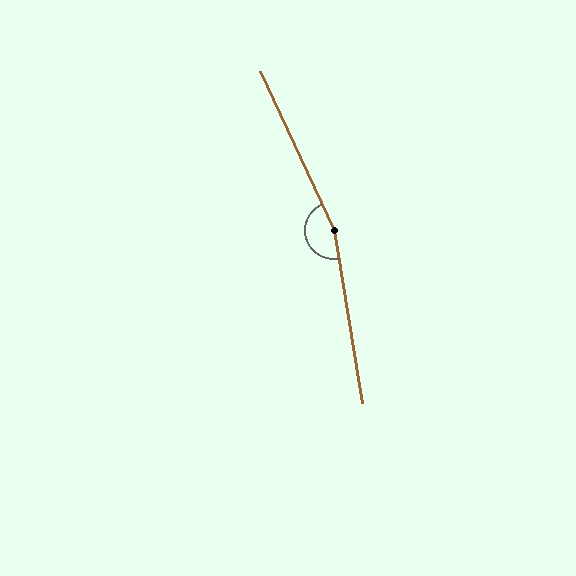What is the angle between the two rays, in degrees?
Approximately 164 degrees.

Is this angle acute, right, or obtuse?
It is obtuse.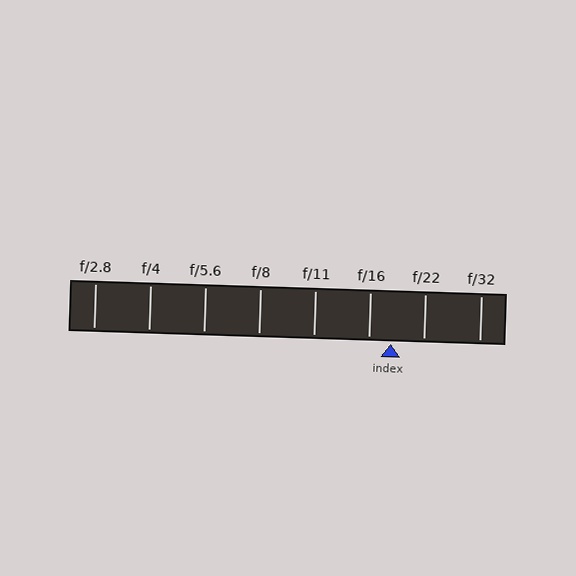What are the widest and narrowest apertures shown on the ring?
The widest aperture shown is f/2.8 and the narrowest is f/32.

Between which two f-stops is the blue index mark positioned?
The index mark is between f/16 and f/22.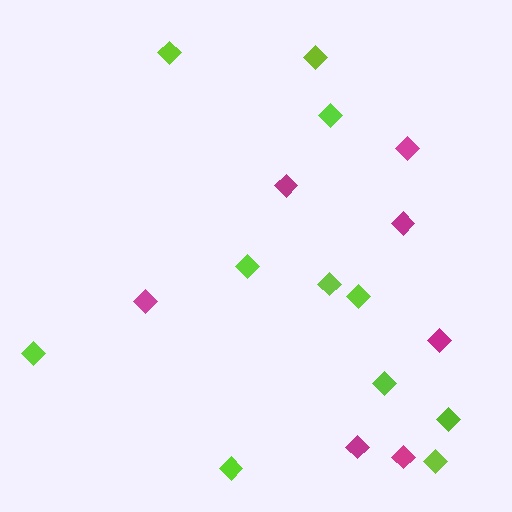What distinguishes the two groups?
There are 2 groups: one group of lime diamonds (11) and one group of magenta diamonds (7).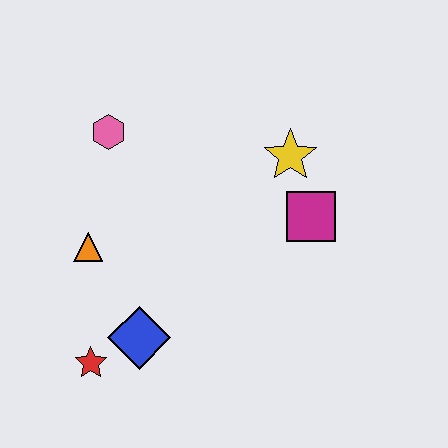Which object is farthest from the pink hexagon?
The red star is farthest from the pink hexagon.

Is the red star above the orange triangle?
No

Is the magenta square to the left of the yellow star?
No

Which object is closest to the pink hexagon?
The orange triangle is closest to the pink hexagon.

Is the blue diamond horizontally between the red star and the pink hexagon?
No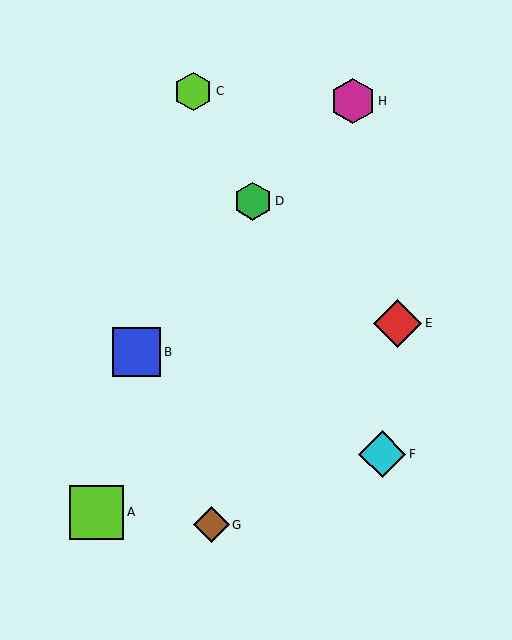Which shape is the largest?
The lime square (labeled A) is the largest.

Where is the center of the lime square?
The center of the lime square is at (97, 512).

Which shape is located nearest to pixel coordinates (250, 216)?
The green hexagon (labeled D) at (253, 201) is nearest to that location.